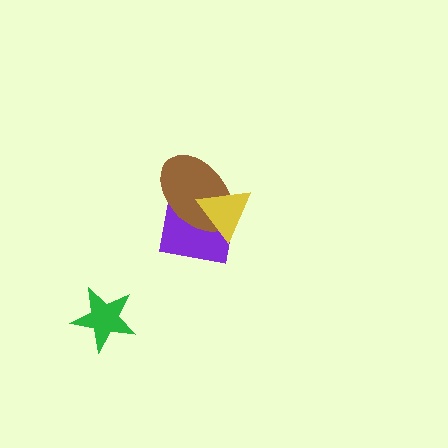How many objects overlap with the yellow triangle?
2 objects overlap with the yellow triangle.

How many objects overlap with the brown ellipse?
2 objects overlap with the brown ellipse.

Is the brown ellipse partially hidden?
Yes, it is partially covered by another shape.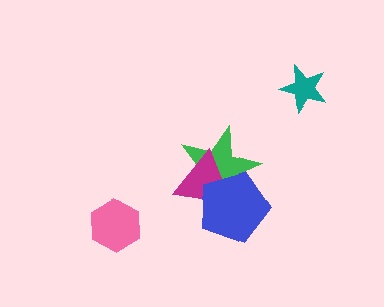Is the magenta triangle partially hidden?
Yes, it is partially covered by another shape.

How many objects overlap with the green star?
2 objects overlap with the green star.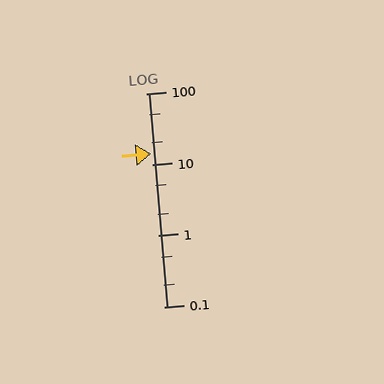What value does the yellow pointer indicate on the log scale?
The pointer indicates approximately 14.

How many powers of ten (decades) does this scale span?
The scale spans 3 decades, from 0.1 to 100.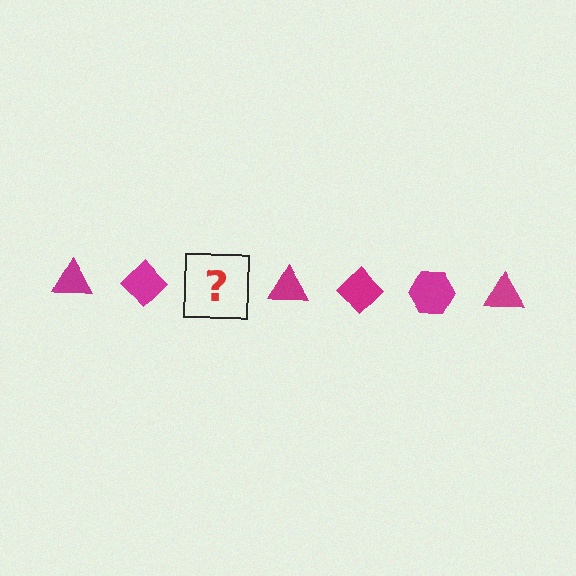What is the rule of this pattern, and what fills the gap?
The rule is that the pattern cycles through triangle, diamond, hexagon shapes in magenta. The gap should be filled with a magenta hexagon.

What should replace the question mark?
The question mark should be replaced with a magenta hexagon.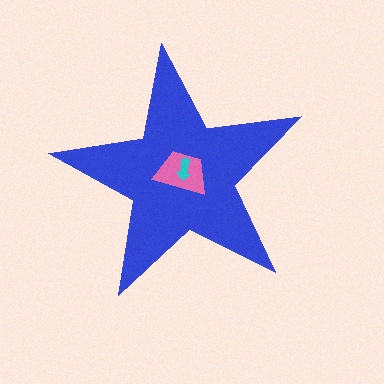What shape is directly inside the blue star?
The pink trapezoid.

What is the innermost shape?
The cyan arrow.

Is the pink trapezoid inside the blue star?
Yes.